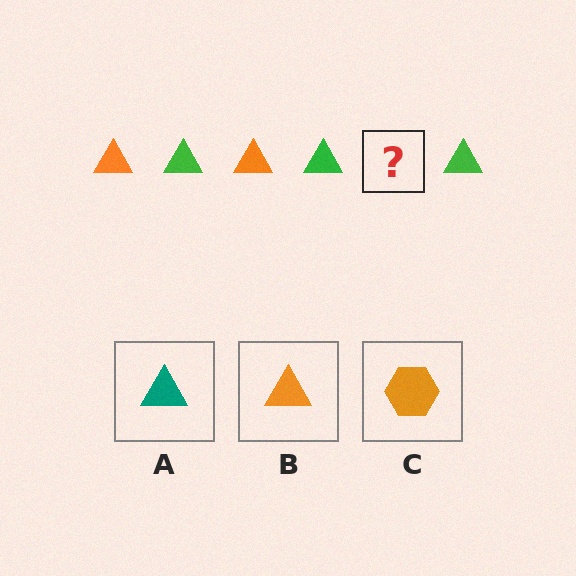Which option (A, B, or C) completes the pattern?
B.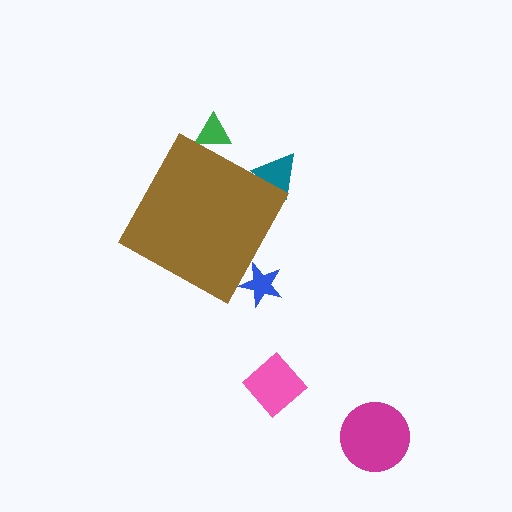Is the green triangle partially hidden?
Yes, the green triangle is partially hidden behind the brown diamond.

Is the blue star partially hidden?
Yes, the blue star is partially hidden behind the brown diamond.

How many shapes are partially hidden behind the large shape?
3 shapes are partially hidden.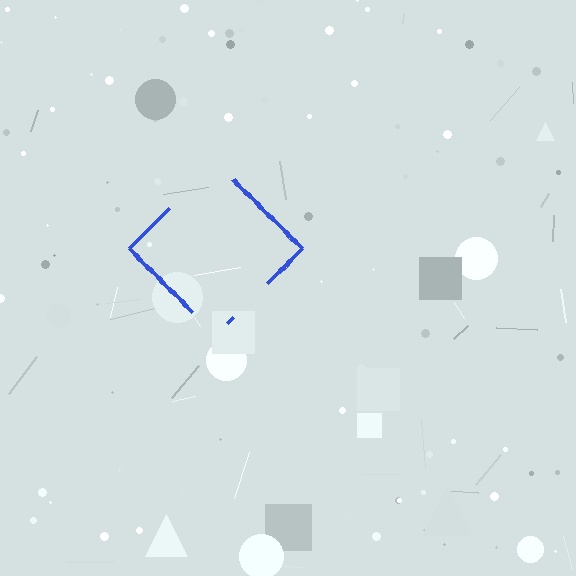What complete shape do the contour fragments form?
The contour fragments form a diamond.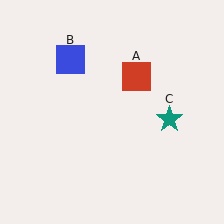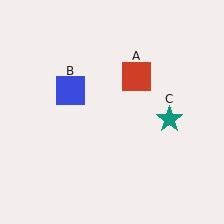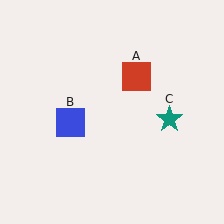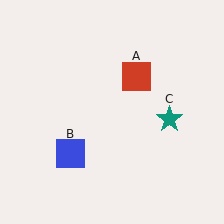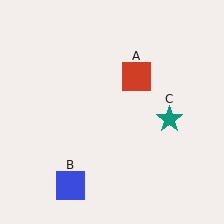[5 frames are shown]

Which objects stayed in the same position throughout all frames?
Red square (object A) and teal star (object C) remained stationary.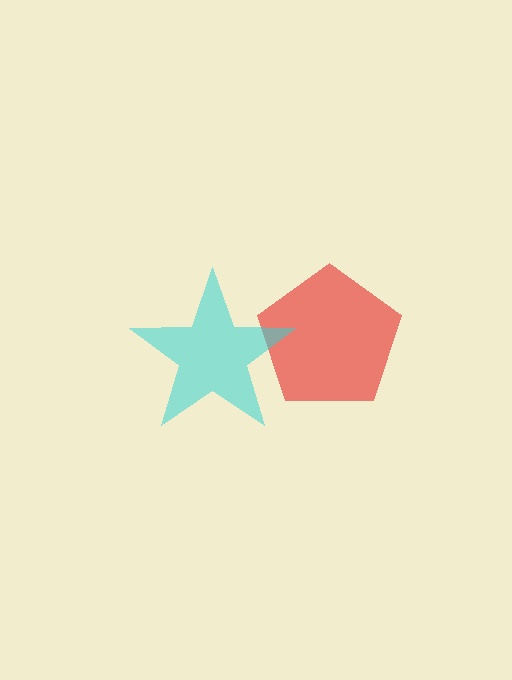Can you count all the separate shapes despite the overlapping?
Yes, there are 2 separate shapes.